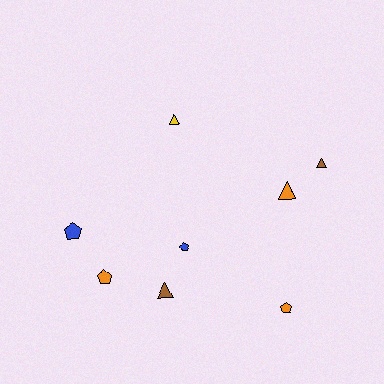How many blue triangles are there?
There are no blue triangles.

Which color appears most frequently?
Orange, with 3 objects.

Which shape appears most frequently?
Pentagon, with 4 objects.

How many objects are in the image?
There are 8 objects.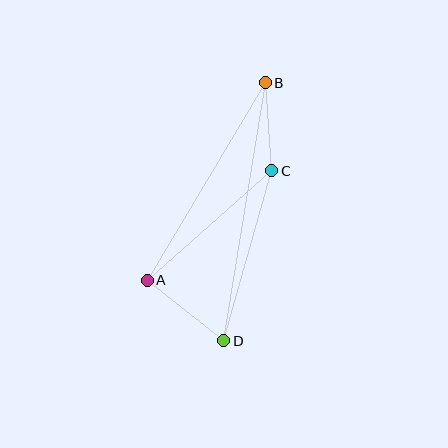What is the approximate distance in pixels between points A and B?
The distance between A and B is approximately 230 pixels.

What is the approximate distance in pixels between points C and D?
The distance between C and D is approximately 177 pixels.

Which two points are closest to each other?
Points B and C are closest to each other.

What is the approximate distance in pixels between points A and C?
The distance between A and C is approximately 166 pixels.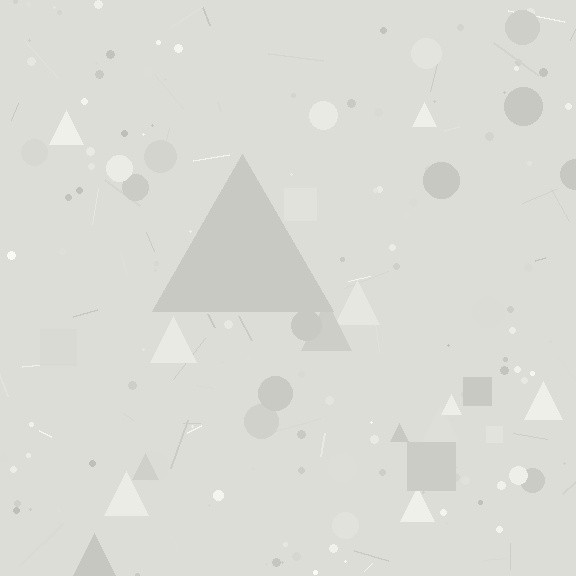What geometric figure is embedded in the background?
A triangle is embedded in the background.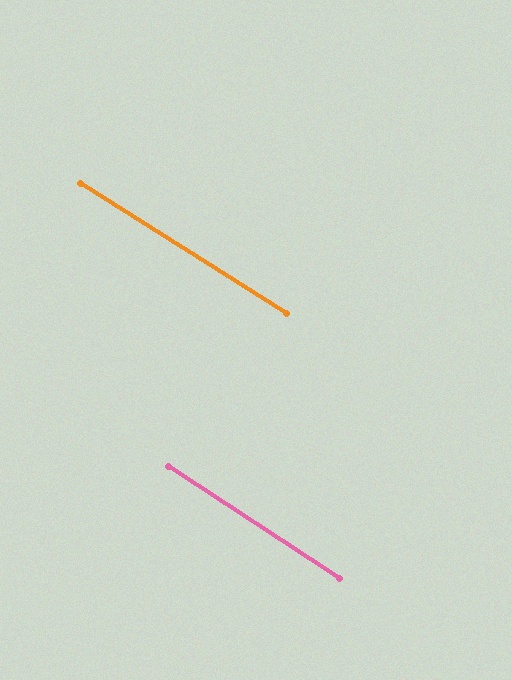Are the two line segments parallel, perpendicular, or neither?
Parallel — their directions differ by only 1.1°.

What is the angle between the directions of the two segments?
Approximately 1 degree.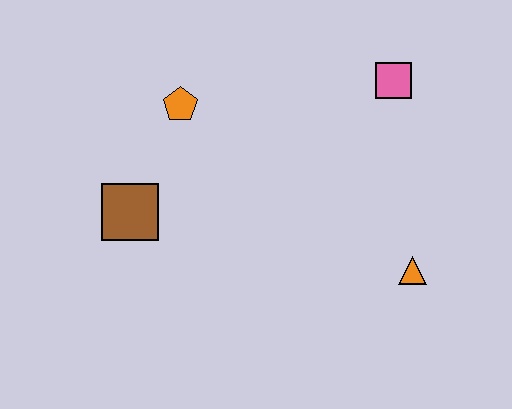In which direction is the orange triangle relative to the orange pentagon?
The orange triangle is to the right of the orange pentagon.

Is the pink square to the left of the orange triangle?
Yes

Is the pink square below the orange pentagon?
No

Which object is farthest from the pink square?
The brown square is farthest from the pink square.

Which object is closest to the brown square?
The orange pentagon is closest to the brown square.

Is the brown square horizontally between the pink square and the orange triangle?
No